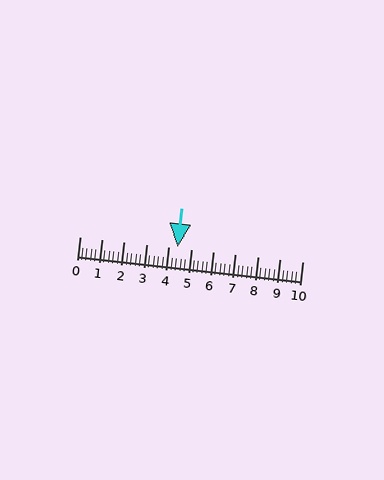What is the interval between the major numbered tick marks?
The major tick marks are spaced 1 units apart.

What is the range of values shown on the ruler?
The ruler shows values from 0 to 10.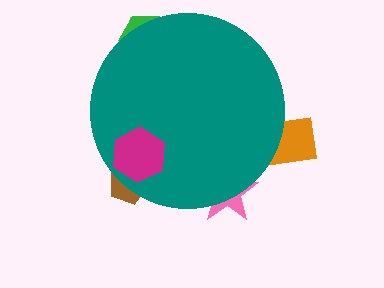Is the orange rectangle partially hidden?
Yes, the orange rectangle is partially hidden behind the teal circle.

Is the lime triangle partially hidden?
Yes, the lime triangle is partially hidden behind the teal circle.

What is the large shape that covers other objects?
A teal circle.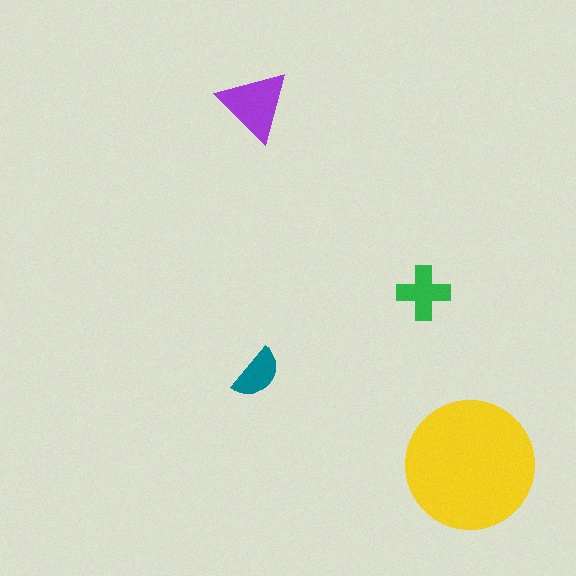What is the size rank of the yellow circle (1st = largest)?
1st.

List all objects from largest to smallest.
The yellow circle, the purple triangle, the green cross, the teal semicircle.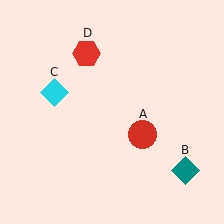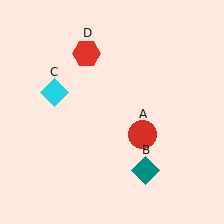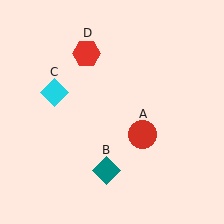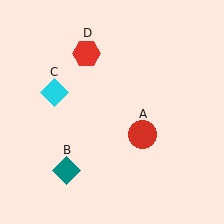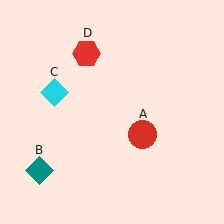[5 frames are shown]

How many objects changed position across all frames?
1 object changed position: teal diamond (object B).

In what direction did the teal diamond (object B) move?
The teal diamond (object B) moved left.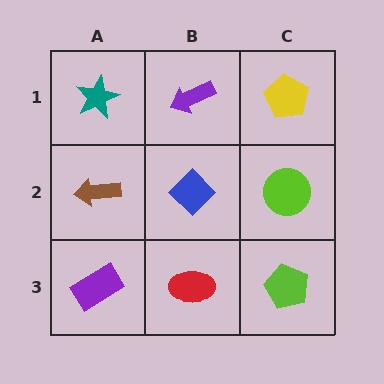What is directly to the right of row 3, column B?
A lime pentagon.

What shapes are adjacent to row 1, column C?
A lime circle (row 2, column C), a purple arrow (row 1, column B).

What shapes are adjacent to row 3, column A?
A brown arrow (row 2, column A), a red ellipse (row 3, column B).